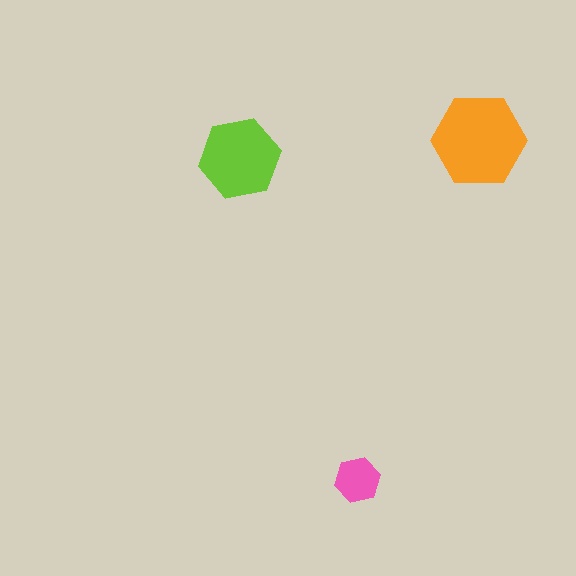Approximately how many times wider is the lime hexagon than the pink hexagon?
About 2 times wider.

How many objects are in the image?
There are 3 objects in the image.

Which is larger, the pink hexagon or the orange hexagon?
The orange one.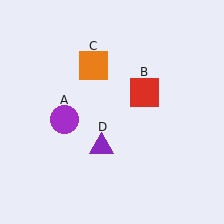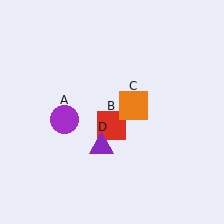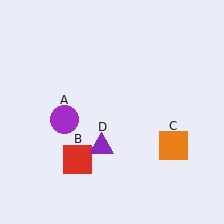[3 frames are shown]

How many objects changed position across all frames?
2 objects changed position: red square (object B), orange square (object C).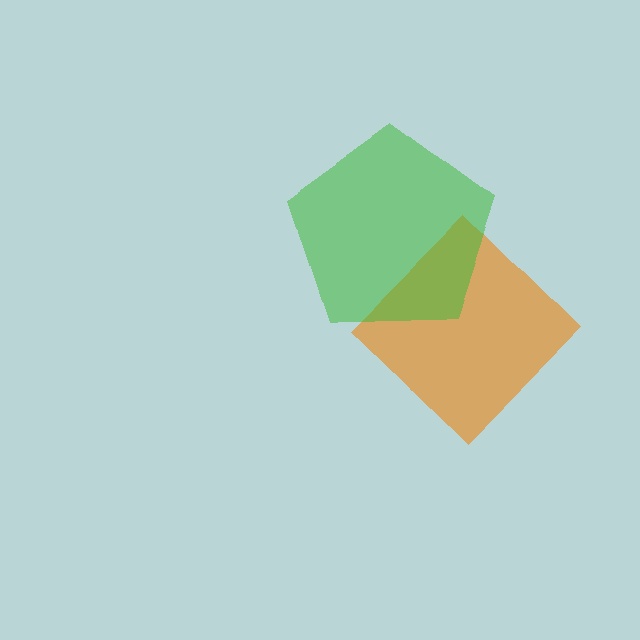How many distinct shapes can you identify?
There are 2 distinct shapes: an orange diamond, a green pentagon.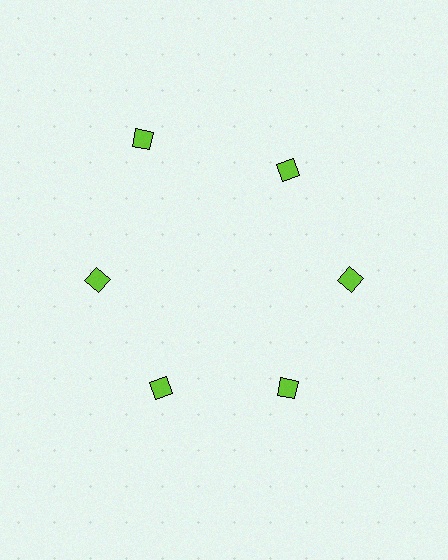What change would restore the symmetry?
The symmetry would be restored by moving it inward, back onto the ring so that all 6 diamonds sit at equal angles and equal distance from the center.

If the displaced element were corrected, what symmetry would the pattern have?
It would have 6-fold rotational symmetry — the pattern would map onto itself every 60 degrees.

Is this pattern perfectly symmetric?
No. The 6 lime diamonds are arranged in a ring, but one element near the 11 o'clock position is pushed outward from the center, breaking the 6-fold rotational symmetry.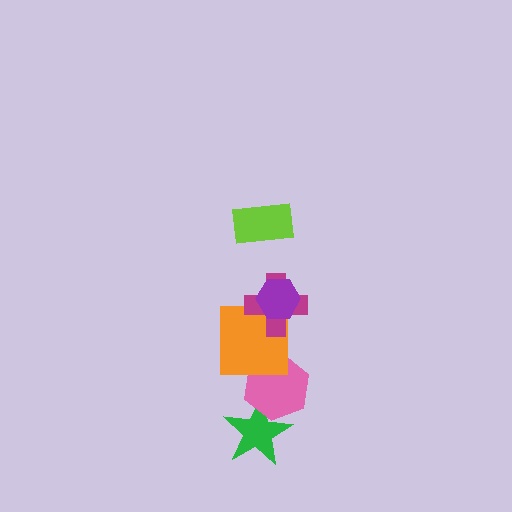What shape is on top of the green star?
The pink hexagon is on top of the green star.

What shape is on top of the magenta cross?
The purple hexagon is on top of the magenta cross.